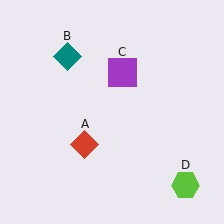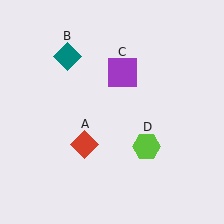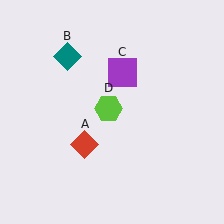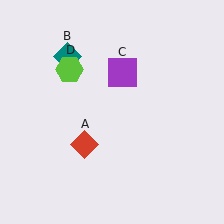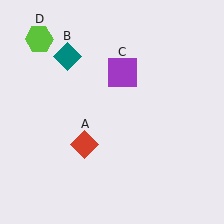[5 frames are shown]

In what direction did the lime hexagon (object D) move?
The lime hexagon (object D) moved up and to the left.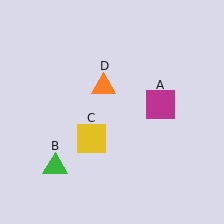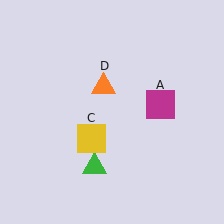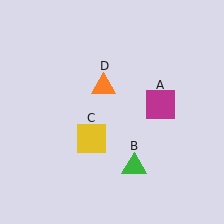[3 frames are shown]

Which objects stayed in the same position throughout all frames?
Magenta square (object A) and yellow square (object C) and orange triangle (object D) remained stationary.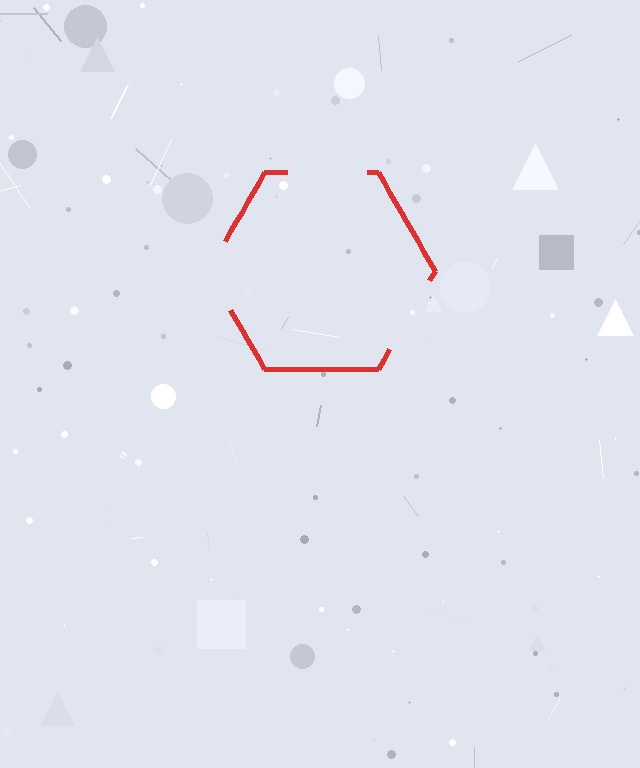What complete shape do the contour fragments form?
The contour fragments form a hexagon.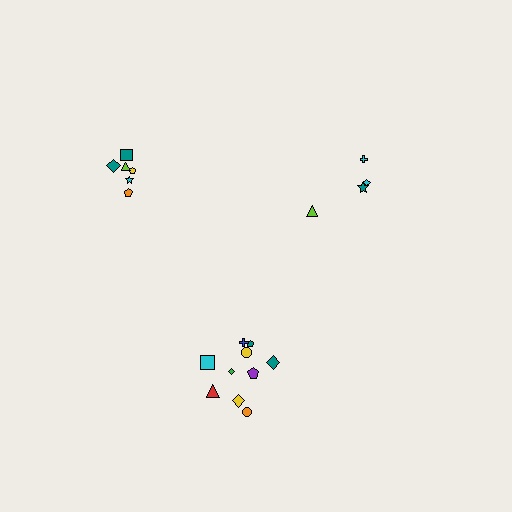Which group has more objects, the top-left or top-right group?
The top-left group.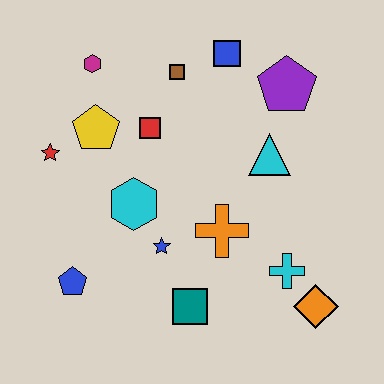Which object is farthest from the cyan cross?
The magenta hexagon is farthest from the cyan cross.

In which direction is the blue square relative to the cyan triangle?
The blue square is above the cyan triangle.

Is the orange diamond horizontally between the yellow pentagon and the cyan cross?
No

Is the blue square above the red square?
Yes